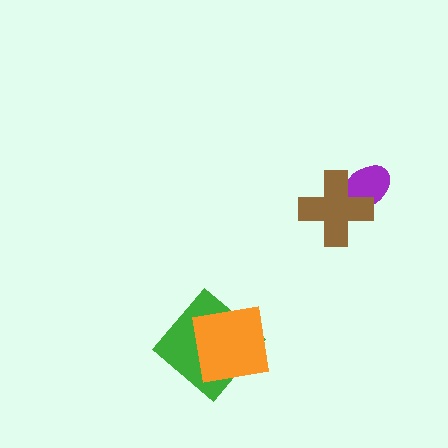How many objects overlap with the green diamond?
1 object overlaps with the green diamond.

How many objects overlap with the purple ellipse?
1 object overlaps with the purple ellipse.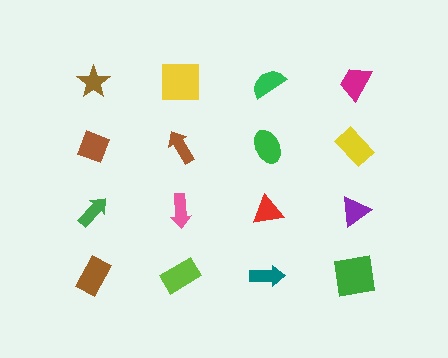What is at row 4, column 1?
A brown rectangle.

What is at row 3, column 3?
A red triangle.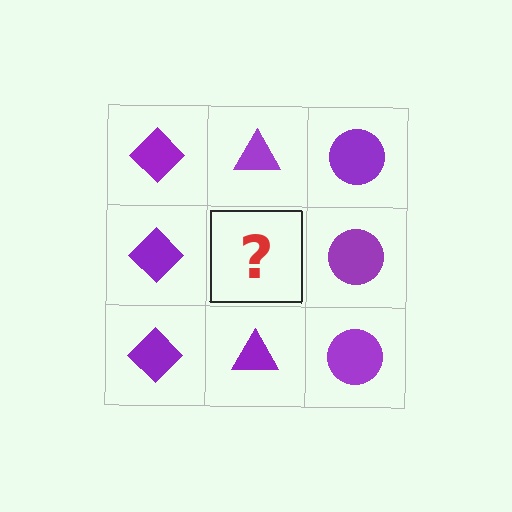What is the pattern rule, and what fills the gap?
The rule is that each column has a consistent shape. The gap should be filled with a purple triangle.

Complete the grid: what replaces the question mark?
The question mark should be replaced with a purple triangle.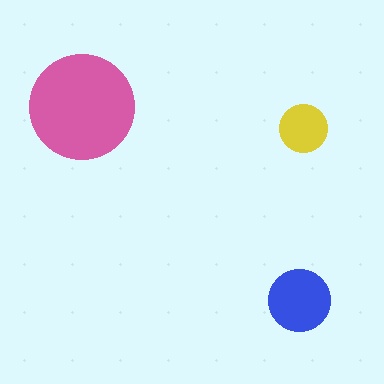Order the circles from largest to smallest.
the pink one, the blue one, the yellow one.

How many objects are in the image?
There are 3 objects in the image.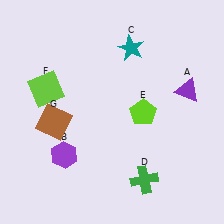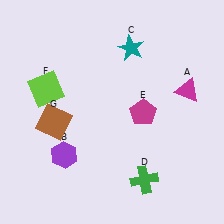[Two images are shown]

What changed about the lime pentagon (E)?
In Image 1, E is lime. In Image 2, it changed to magenta.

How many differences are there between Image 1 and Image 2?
There are 2 differences between the two images.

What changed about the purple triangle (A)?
In Image 1, A is purple. In Image 2, it changed to magenta.